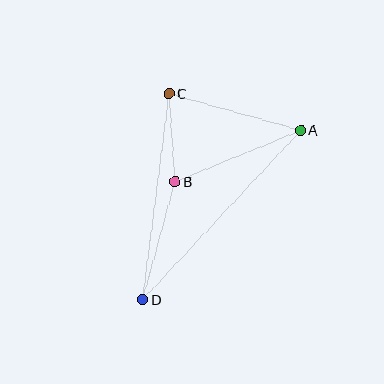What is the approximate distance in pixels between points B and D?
The distance between B and D is approximately 122 pixels.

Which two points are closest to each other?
Points B and C are closest to each other.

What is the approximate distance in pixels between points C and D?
The distance between C and D is approximately 208 pixels.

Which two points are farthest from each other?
Points A and D are farthest from each other.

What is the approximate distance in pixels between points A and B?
The distance between A and B is approximately 135 pixels.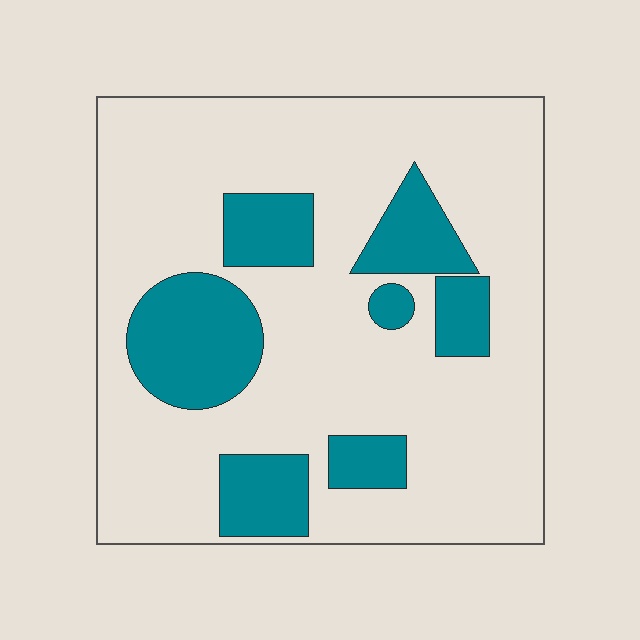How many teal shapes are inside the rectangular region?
7.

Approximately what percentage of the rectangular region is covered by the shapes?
Approximately 25%.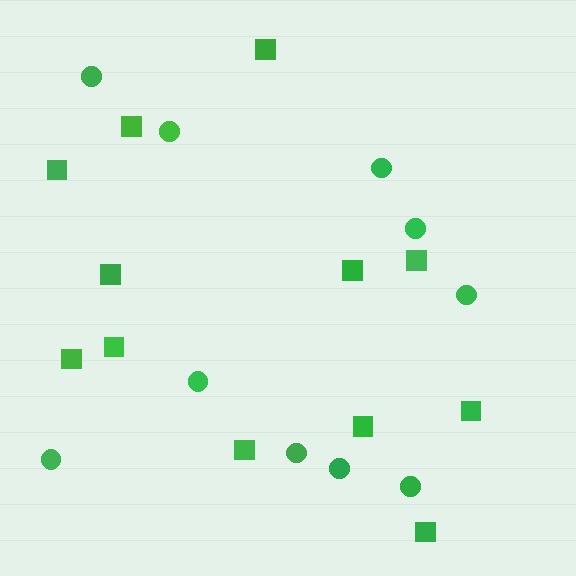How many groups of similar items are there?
There are 2 groups: one group of squares (12) and one group of circles (10).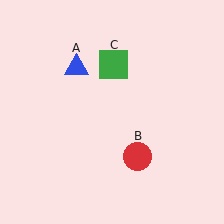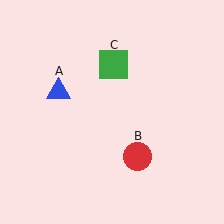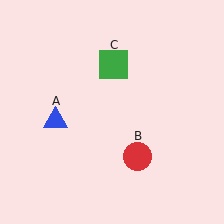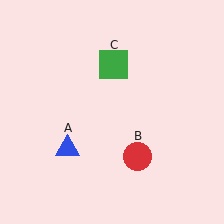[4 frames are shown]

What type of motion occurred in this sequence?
The blue triangle (object A) rotated counterclockwise around the center of the scene.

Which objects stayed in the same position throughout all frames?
Red circle (object B) and green square (object C) remained stationary.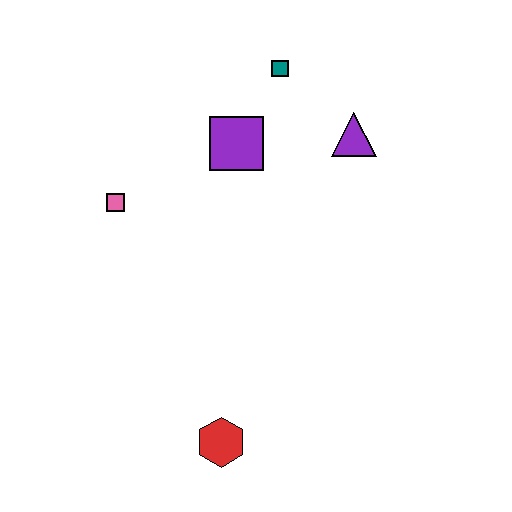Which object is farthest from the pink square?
The red hexagon is farthest from the pink square.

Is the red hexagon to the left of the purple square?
Yes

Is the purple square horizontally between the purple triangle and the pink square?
Yes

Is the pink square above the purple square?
No